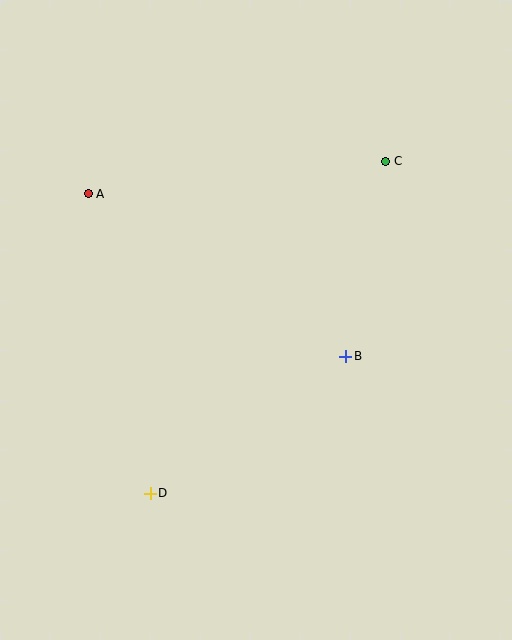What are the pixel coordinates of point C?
Point C is at (386, 161).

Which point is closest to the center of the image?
Point B at (346, 356) is closest to the center.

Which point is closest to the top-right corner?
Point C is closest to the top-right corner.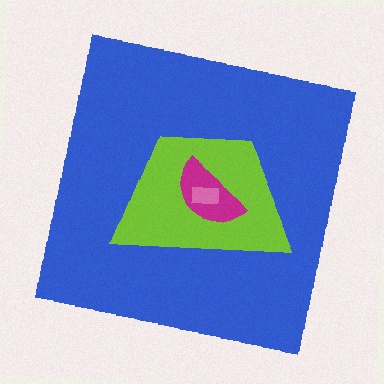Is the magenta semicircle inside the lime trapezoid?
Yes.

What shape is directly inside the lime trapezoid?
The magenta semicircle.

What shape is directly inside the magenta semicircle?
The pink rectangle.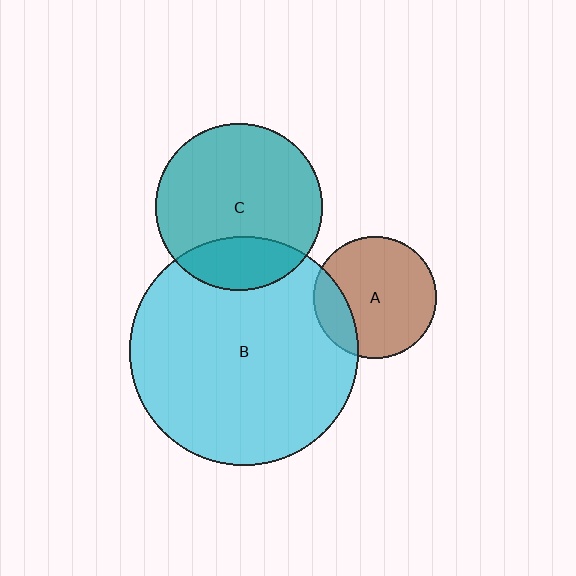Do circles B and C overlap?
Yes.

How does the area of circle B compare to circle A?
Approximately 3.5 times.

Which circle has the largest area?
Circle B (cyan).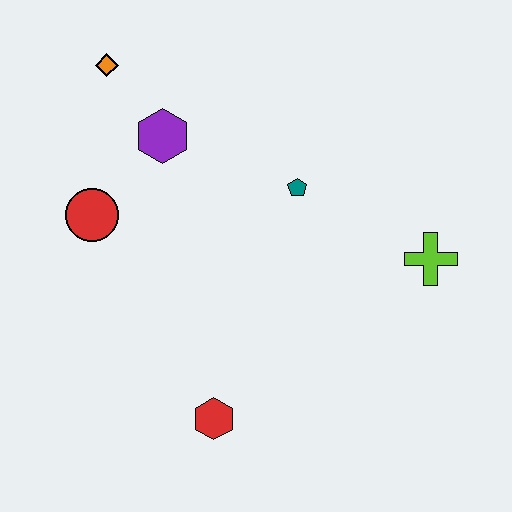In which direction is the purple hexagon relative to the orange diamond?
The purple hexagon is below the orange diamond.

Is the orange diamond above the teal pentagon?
Yes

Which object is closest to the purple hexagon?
The orange diamond is closest to the purple hexagon.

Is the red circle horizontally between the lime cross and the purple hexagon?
No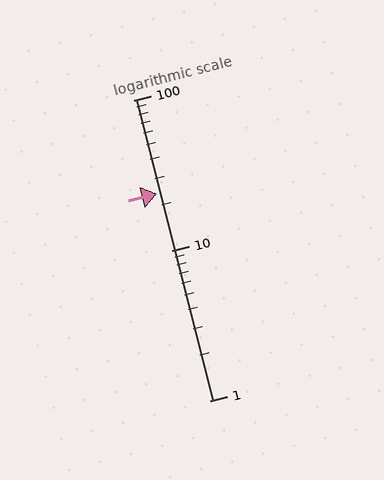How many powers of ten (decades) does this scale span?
The scale spans 2 decades, from 1 to 100.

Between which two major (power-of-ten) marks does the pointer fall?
The pointer is between 10 and 100.